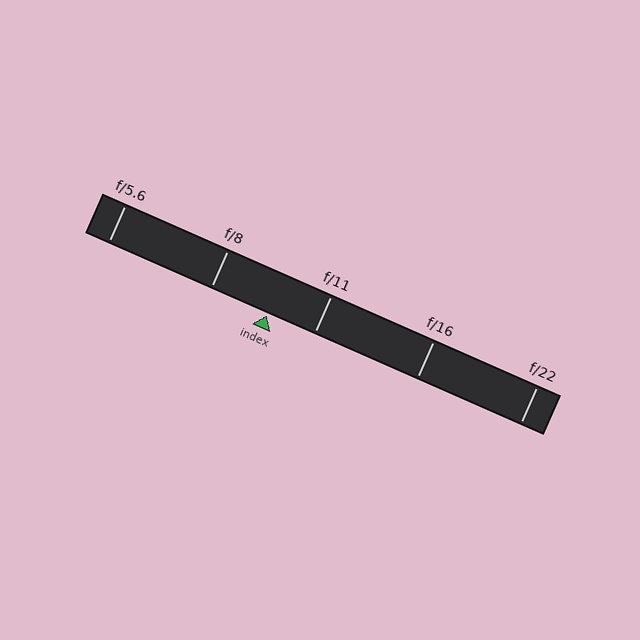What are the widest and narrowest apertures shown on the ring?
The widest aperture shown is f/5.6 and the narrowest is f/22.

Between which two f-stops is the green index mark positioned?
The index mark is between f/8 and f/11.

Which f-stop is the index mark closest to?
The index mark is closest to f/11.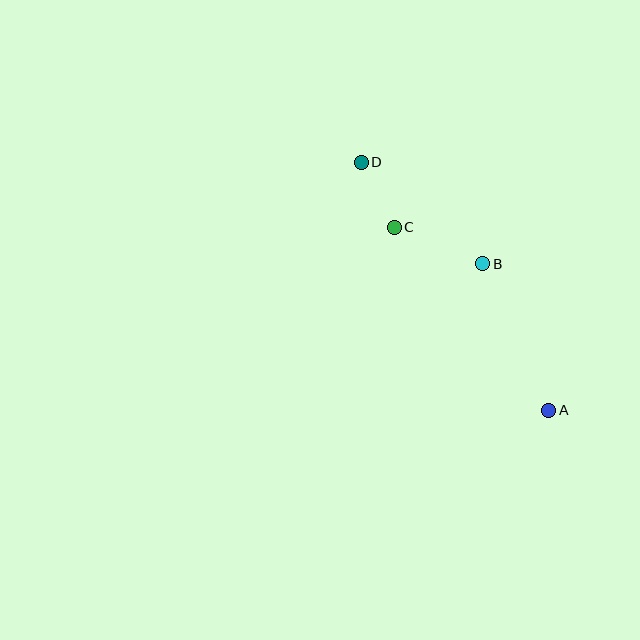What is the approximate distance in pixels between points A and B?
The distance between A and B is approximately 161 pixels.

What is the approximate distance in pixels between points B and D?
The distance between B and D is approximately 158 pixels.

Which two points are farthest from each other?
Points A and D are farthest from each other.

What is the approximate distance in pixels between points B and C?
The distance between B and C is approximately 96 pixels.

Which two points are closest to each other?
Points C and D are closest to each other.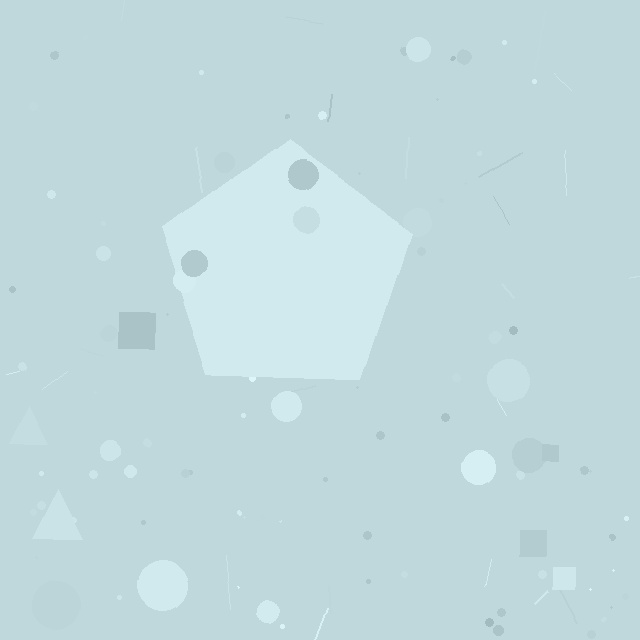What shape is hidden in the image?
A pentagon is hidden in the image.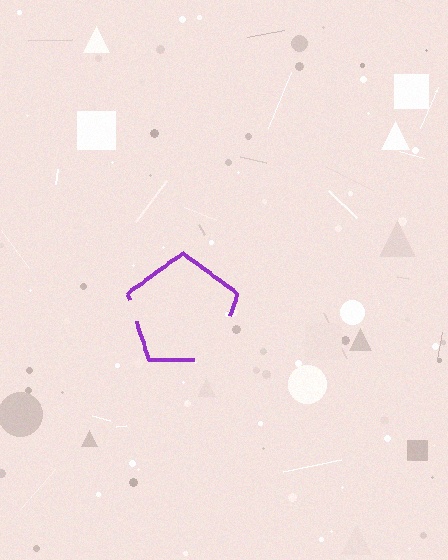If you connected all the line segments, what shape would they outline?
They would outline a pentagon.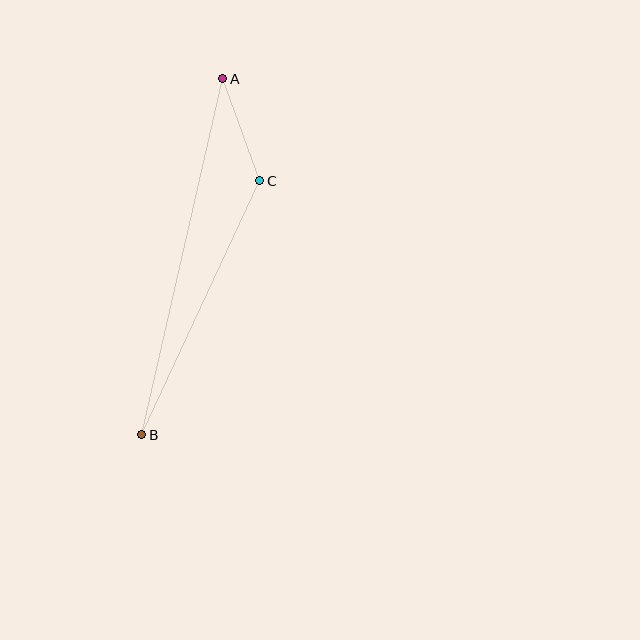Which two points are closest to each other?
Points A and C are closest to each other.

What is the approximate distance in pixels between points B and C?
The distance between B and C is approximately 280 pixels.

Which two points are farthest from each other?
Points A and B are farthest from each other.